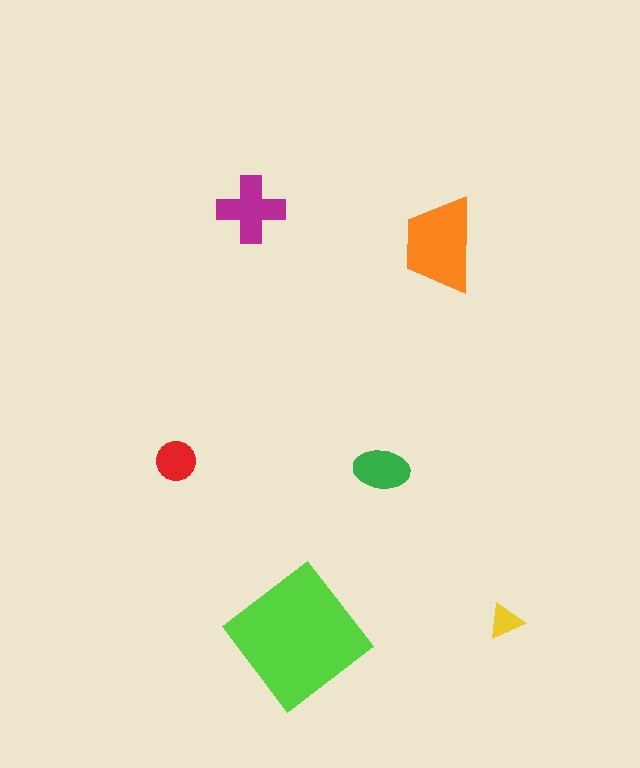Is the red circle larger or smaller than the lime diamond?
Smaller.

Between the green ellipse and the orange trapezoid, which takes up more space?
The orange trapezoid.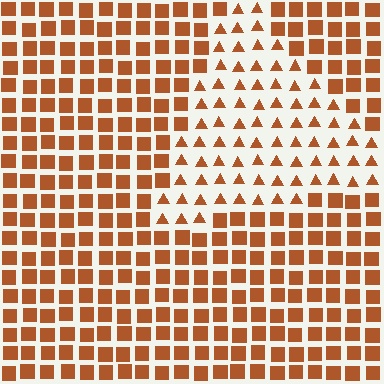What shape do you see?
I see a triangle.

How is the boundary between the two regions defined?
The boundary is defined by a change in element shape: triangles inside vs. squares outside. All elements share the same color and spacing.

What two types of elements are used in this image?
The image uses triangles inside the triangle region and squares outside it.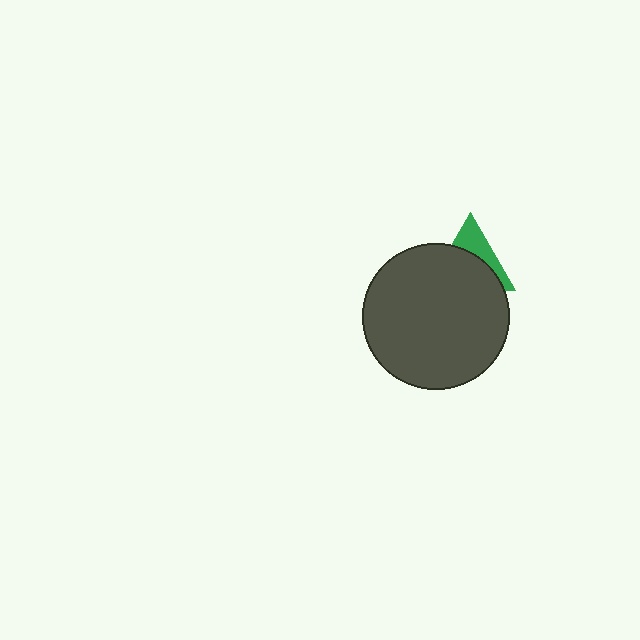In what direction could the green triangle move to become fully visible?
The green triangle could move up. That would shift it out from behind the dark gray circle entirely.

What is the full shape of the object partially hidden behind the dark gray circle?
The partially hidden object is a green triangle.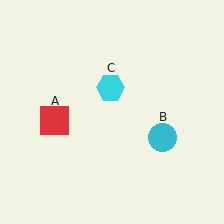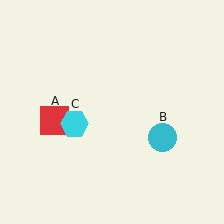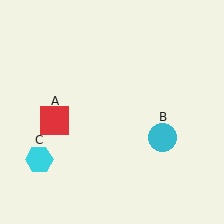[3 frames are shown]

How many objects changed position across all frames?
1 object changed position: cyan hexagon (object C).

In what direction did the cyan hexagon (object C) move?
The cyan hexagon (object C) moved down and to the left.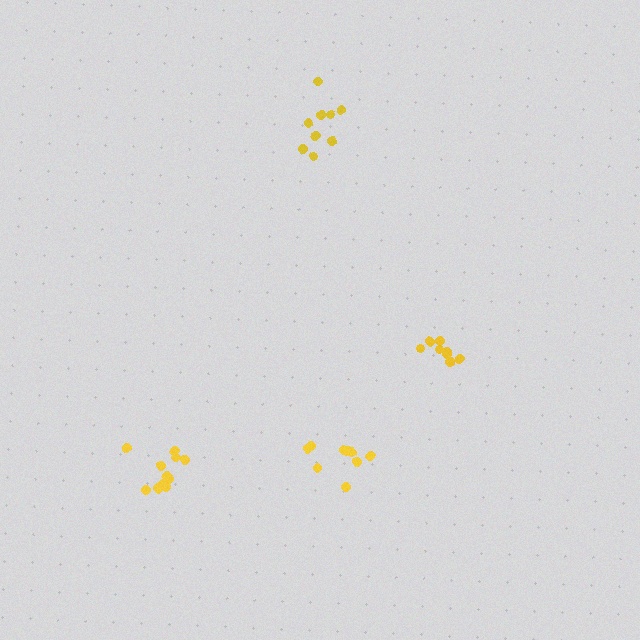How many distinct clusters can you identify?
There are 4 distinct clusters.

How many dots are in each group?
Group 1: 11 dots, Group 2: 9 dots, Group 3: 9 dots, Group 4: 8 dots (37 total).